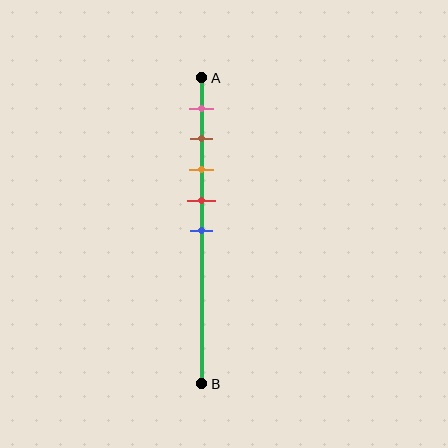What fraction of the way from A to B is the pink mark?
The pink mark is approximately 10% (0.1) of the way from A to B.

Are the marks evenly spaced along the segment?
Yes, the marks are approximately evenly spaced.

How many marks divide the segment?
There are 5 marks dividing the segment.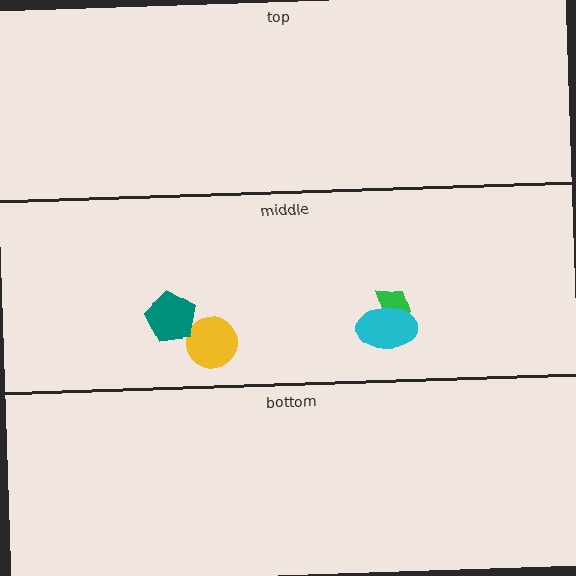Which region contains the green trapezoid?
The middle region.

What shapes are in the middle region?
The yellow circle, the green trapezoid, the teal pentagon, the cyan ellipse.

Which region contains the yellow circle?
The middle region.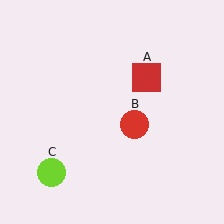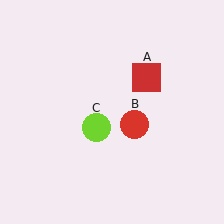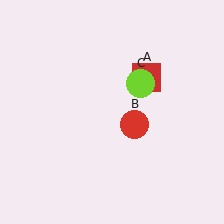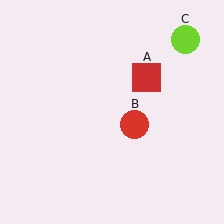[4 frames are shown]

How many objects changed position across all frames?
1 object changed position: lime circle (object C).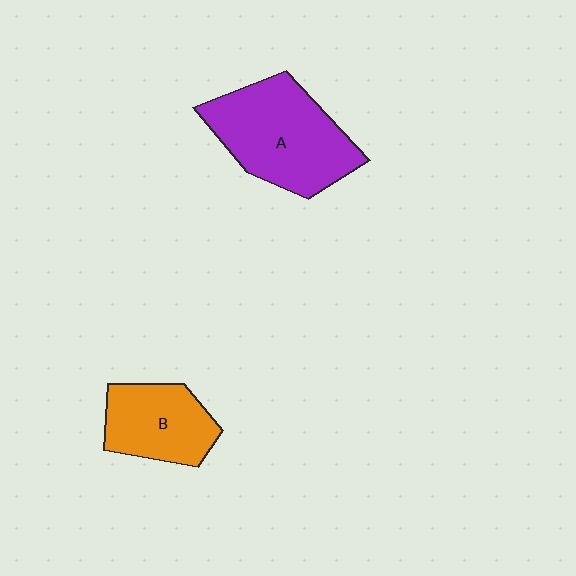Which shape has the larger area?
Shape A (purple).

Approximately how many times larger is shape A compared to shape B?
Approximately 1.6 times.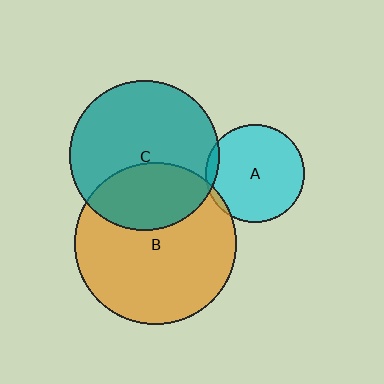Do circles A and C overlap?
Yes.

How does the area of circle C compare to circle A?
Approximately 2.3 times.